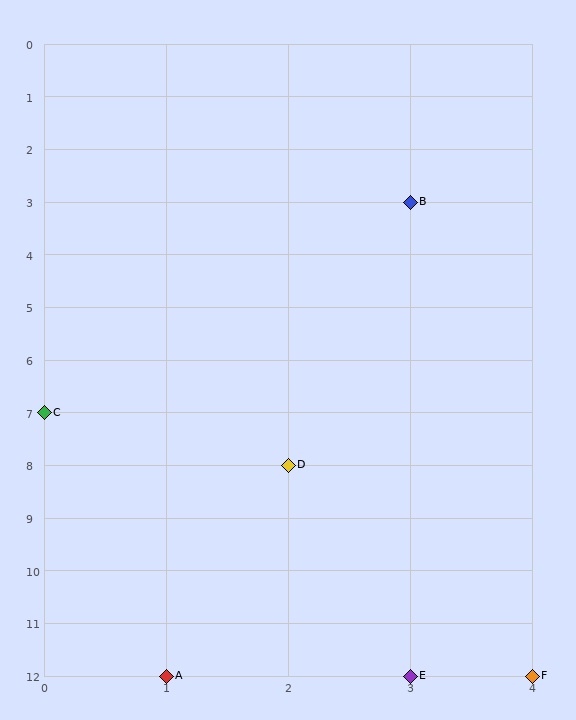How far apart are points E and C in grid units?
Points E and C are 3 columns and 5 rows apart (about 5.8 grid units diagonally).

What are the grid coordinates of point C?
Point C is at grid coordinates (0, 7).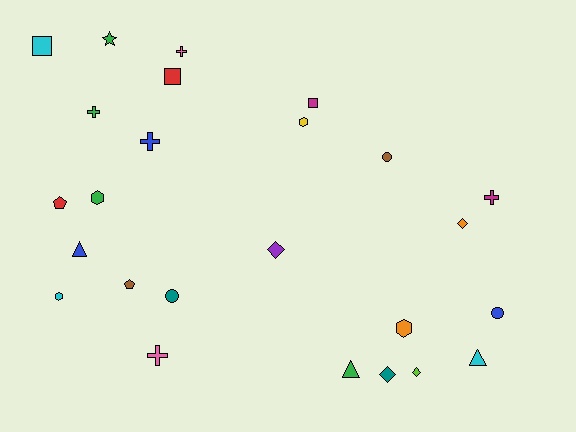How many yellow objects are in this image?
There is 1 yellow object.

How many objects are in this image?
There are 25 objects.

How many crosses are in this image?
There are 5 crosses.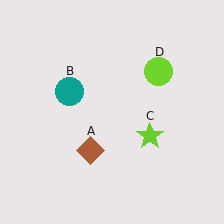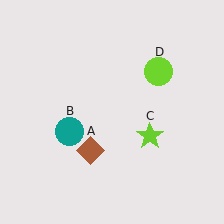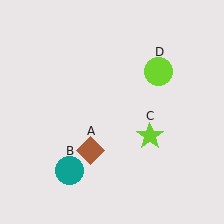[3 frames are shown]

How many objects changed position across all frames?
1 object changed position: teal circle (object B).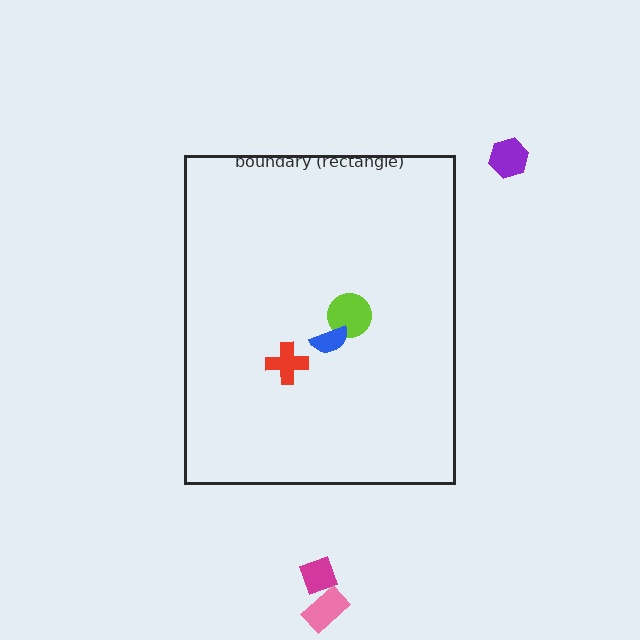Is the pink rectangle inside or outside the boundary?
Outside.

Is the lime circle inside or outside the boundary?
Inside.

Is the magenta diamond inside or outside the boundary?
Outside.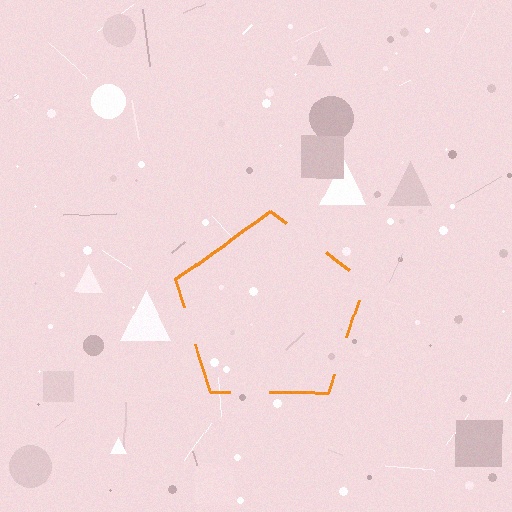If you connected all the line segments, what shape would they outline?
They would outline a pentagon.